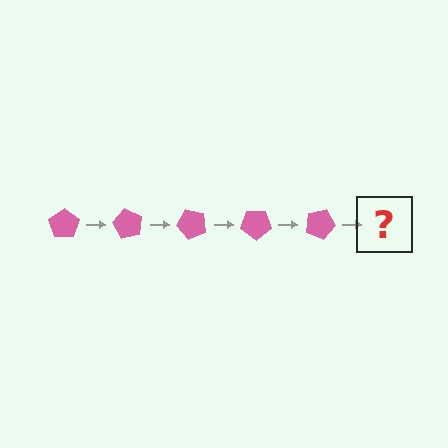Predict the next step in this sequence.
The next step is a pink pentagon rotated 300 degrees.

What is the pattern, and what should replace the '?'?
The pattern is that the pentagon rotates 60 degrees each step. The '?' should be a pink pentagon rotated 300 degrees.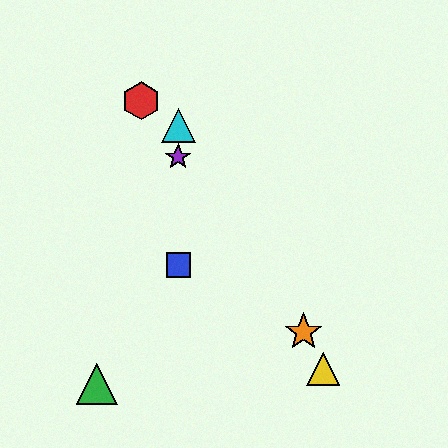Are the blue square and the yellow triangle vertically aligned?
No, the blue square is at x≈178 and the yellow triangle is at x≈323.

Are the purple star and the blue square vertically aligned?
Yes, both are at x≈178.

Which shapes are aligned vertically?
The blue square, the purple star, the cyan triangle are aligned vertically.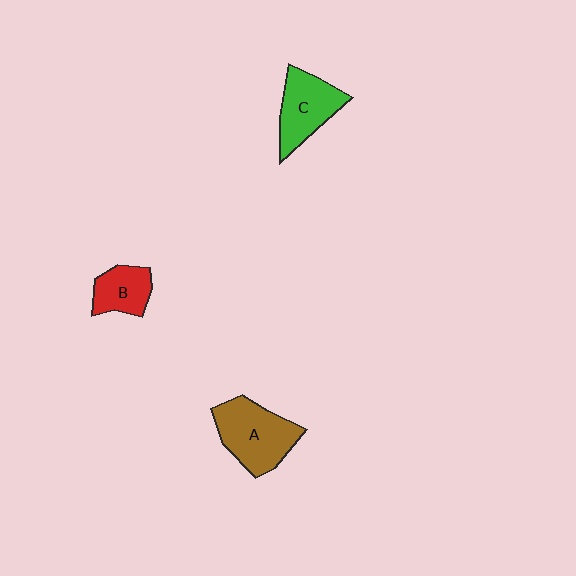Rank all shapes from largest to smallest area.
From largest to smallest: A (brown), C (green), B (red).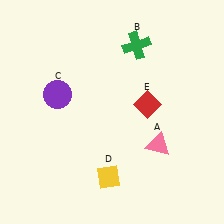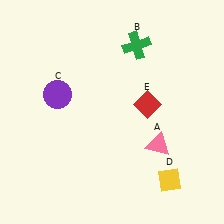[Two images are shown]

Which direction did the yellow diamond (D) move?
The yellow diamond (D) moved right.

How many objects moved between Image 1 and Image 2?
1 object moved between the two images.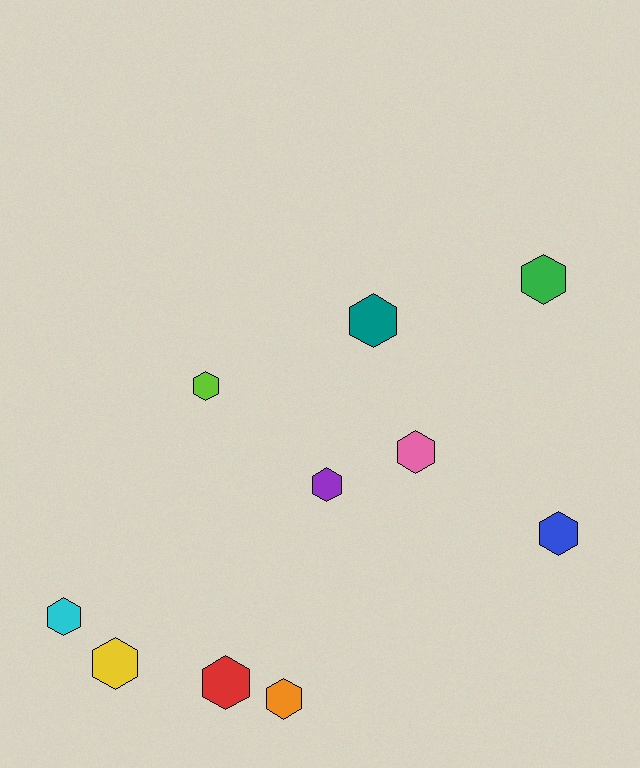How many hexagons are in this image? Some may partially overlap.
There are 10 hexagons.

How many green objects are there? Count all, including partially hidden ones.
There is 1 green object.